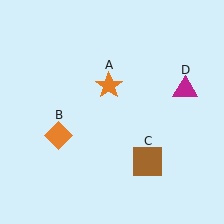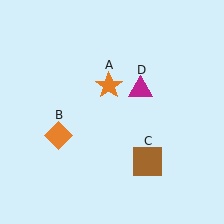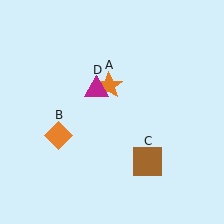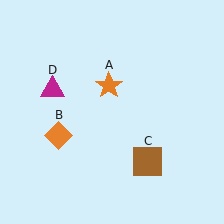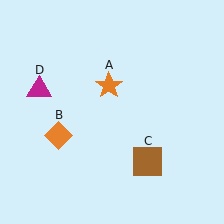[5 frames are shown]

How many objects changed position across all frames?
1 object changed position: magenta triangle (object D).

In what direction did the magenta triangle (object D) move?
The magenta triangle (object D) moved left.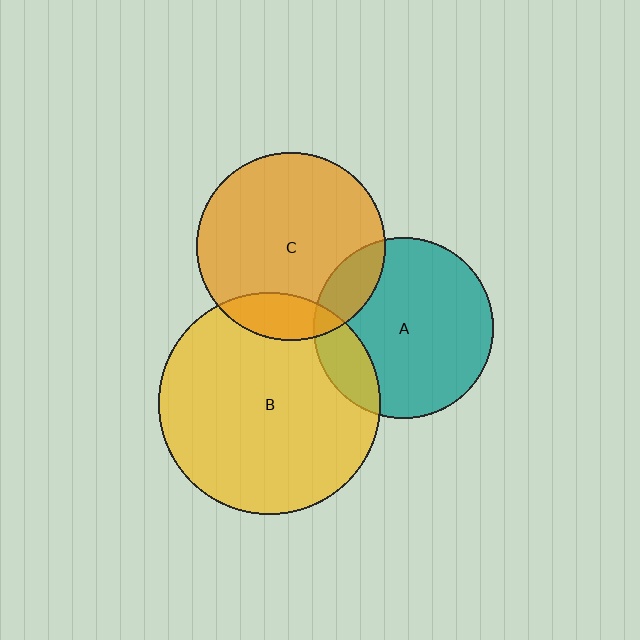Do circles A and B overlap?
Yes.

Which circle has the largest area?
Circle B (yellow).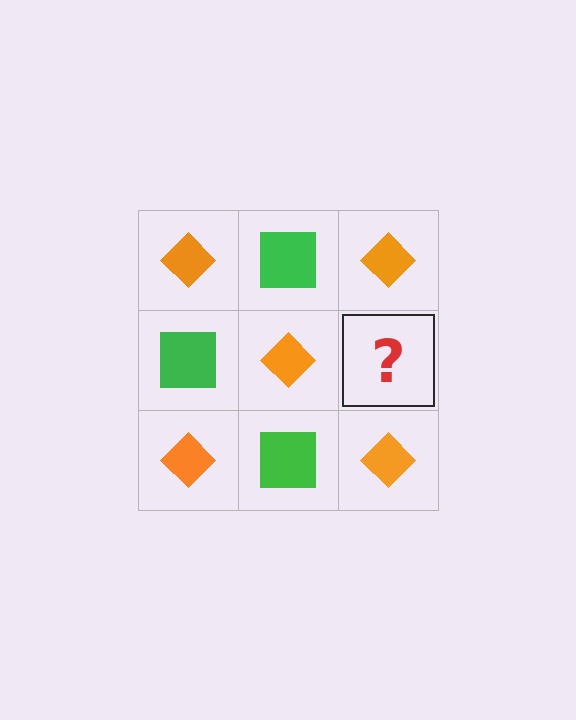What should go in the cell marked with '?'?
The missing cell should contain a green square.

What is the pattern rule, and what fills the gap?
The rule is that it alternates orange diamond and green square in a checkerboard pattern. The gap should be filled with a green square.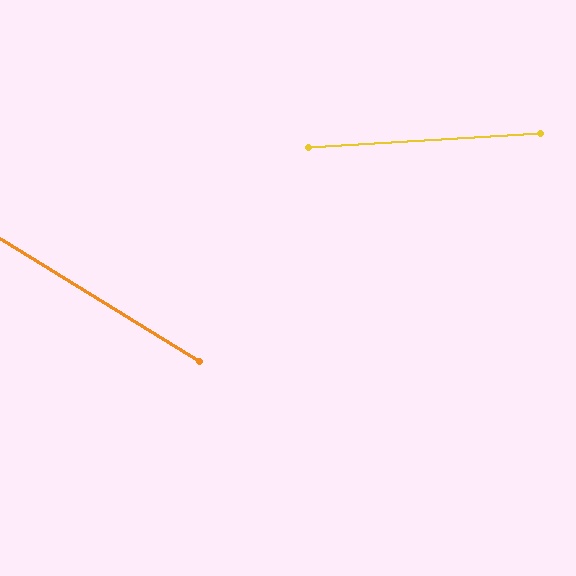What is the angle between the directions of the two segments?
Approximately 35 degrees.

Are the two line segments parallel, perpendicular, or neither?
Neither parallel nor perpendicular — they differ by about 35°.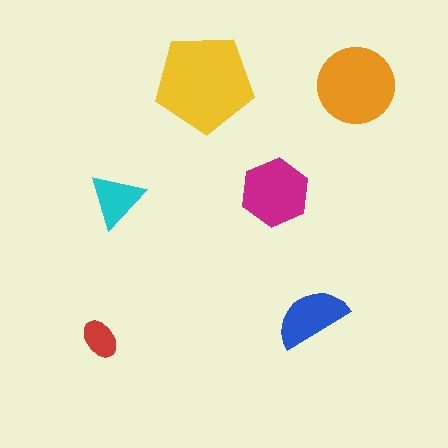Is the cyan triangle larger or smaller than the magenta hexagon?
Smaller.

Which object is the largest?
The yellow pentagon.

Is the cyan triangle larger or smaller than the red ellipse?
Larger.